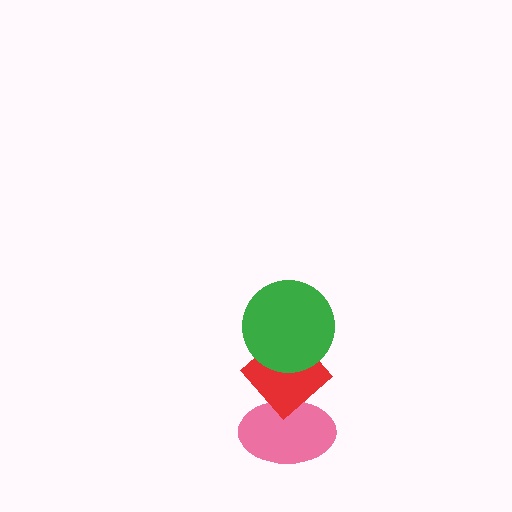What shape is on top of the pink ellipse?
The red diamond is on top of the pink ellipse.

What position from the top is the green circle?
The green circle is 1st from the top.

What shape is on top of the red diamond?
The green circle is on top of the red diamond.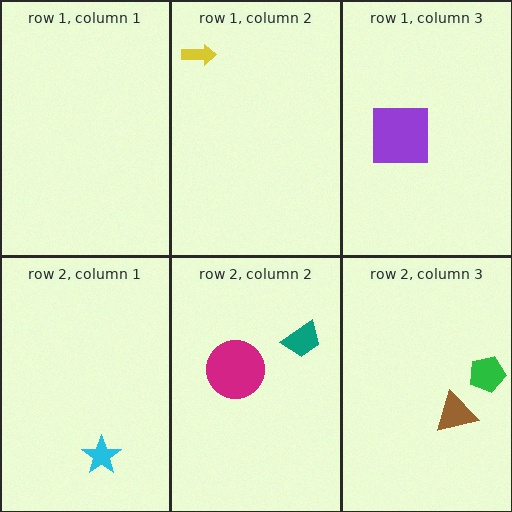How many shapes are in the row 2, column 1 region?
1.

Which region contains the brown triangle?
The row 2, column 3 region.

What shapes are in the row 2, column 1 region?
The cyan star.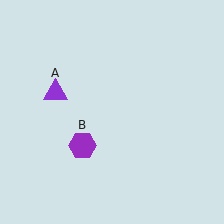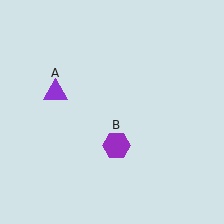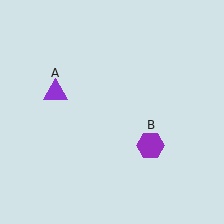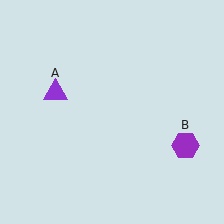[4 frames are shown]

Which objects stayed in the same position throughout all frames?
Purple triangle (object A) remained stationary.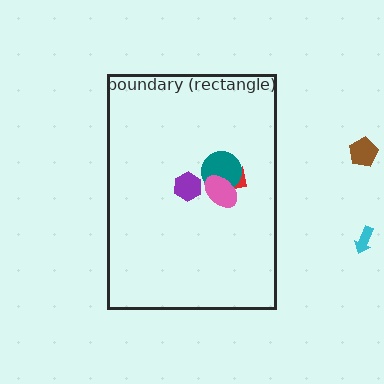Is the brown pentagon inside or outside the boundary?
Outside.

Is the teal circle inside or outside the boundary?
Inside.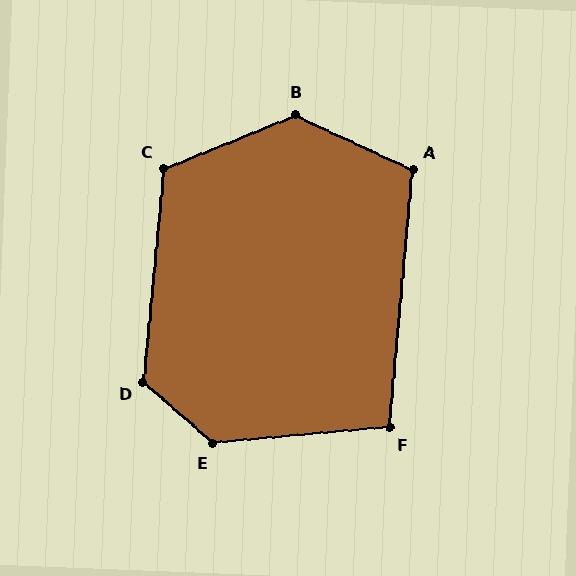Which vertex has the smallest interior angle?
F, at approximately 100 degrees.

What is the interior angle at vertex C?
Approximately 117 degrees (obtuse).